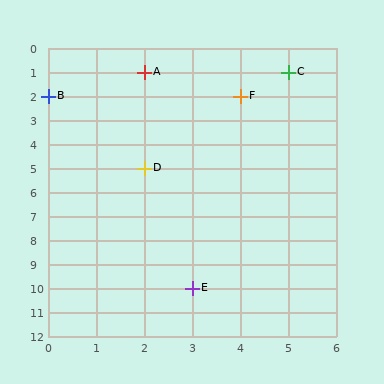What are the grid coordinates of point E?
Point E is at grid coordinates (3, 10).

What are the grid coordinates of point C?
Point C is at grid coordinates (5, 1).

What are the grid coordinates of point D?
Point D is at grid coordinates (2, 5).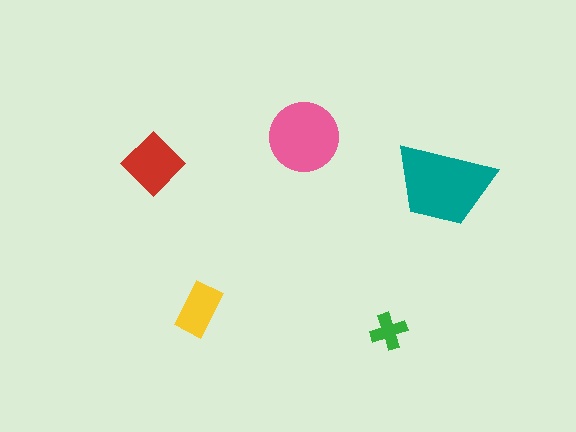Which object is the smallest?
The green cross.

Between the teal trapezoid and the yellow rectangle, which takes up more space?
The teal trapezoid.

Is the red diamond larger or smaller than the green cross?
Larger.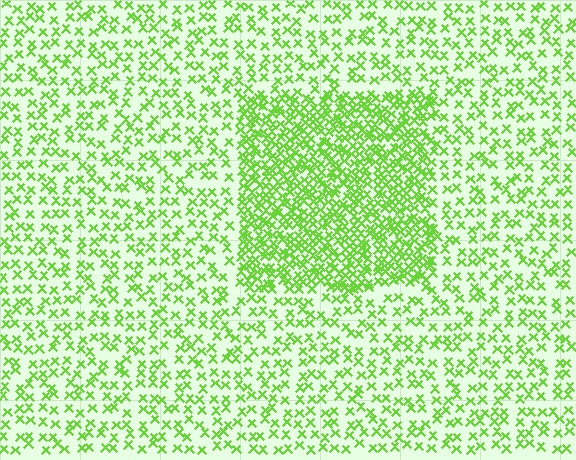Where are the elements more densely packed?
The elements are more densely packed inside the rectangle boundary.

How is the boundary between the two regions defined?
The boundary is defined by a change in element density (approximately 2.4x ratio). All elements are the same color, size, and shape.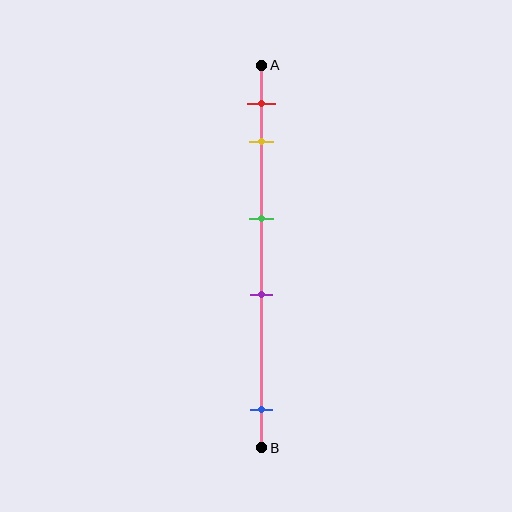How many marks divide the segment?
There are 5 marks dividing the segment.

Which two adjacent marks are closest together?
The red and yellow marks are the closest adjacent pair.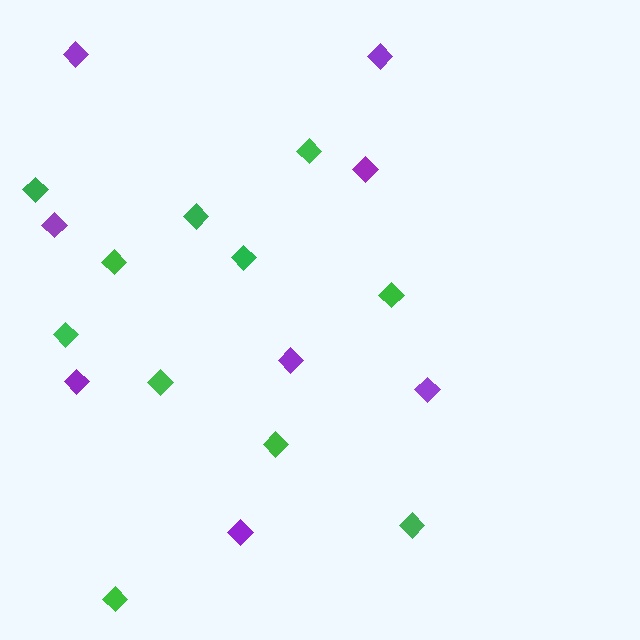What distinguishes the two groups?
There are 2 groups: one group of green diamonds (11) and one group of purple diamonds (8).